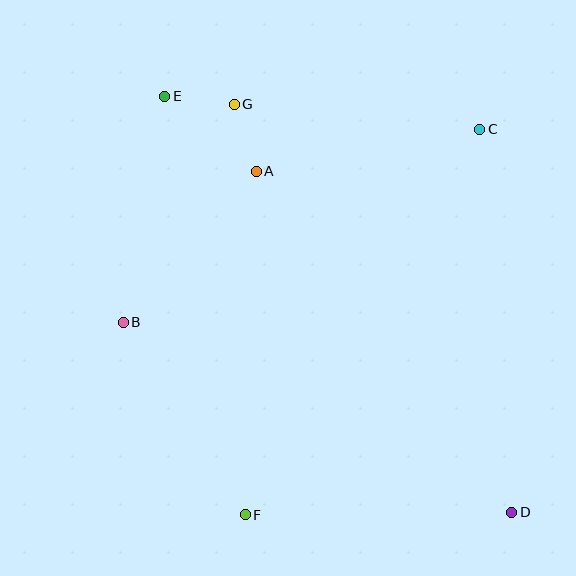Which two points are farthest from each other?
Points D and E are farthest from each other.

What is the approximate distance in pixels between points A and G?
The distance between A and G is approximately 70 pixels.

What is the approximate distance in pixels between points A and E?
The distance between A and E is approximately 118 pixels.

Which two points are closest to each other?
Points E and G are closest to each other.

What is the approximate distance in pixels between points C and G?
The distance between C and G is approximately 247 pixels.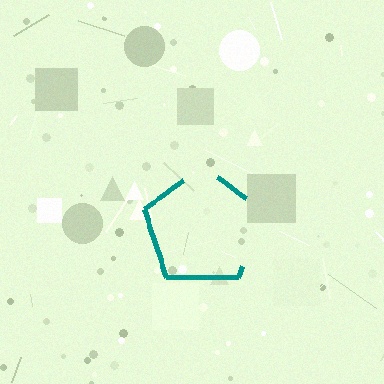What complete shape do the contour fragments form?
The contour fragments form a pentagon.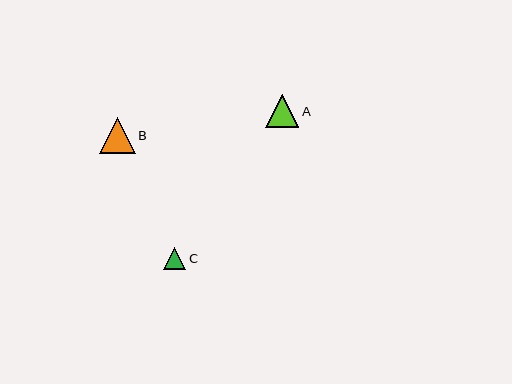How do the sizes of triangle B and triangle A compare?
Triangle B and triangle A are approximately the same size.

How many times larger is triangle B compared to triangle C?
Triangle B is approximately 1.6 times the size of triangle C.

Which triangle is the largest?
Triangle B is the largest with a size of approximately 36 pixels.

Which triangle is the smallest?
Triangle C is the smallest with a size of approximately 22 pixels.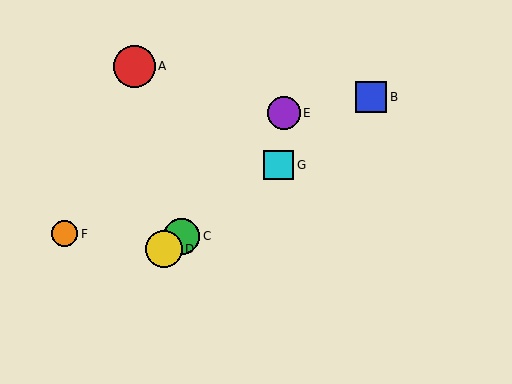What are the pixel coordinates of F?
Object F is at (65, 234).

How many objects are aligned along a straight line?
4 objects (B, C, D, G) are aligned along a straight line.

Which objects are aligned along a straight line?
Objects B, C, D, G are aligned along a straight line.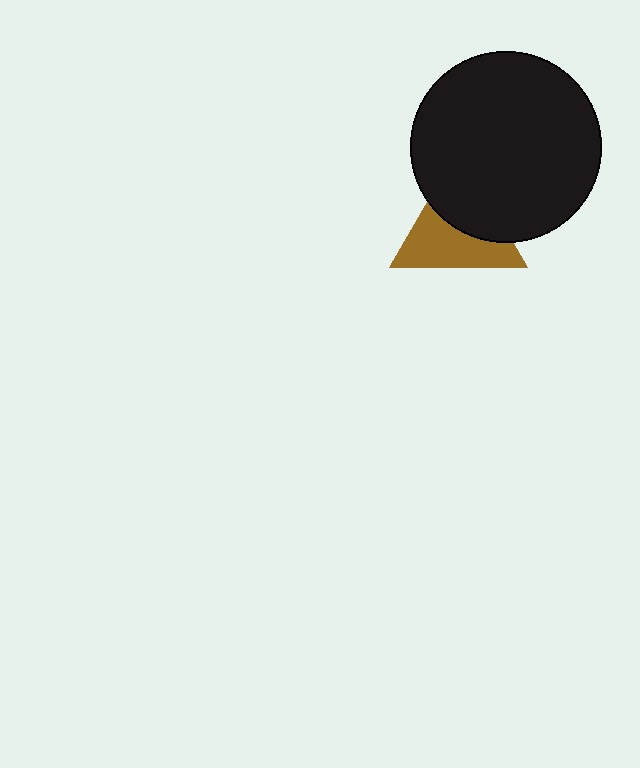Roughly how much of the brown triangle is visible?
About half of it is visible (roughly 54%).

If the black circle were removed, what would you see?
You would see the complete brown triangle.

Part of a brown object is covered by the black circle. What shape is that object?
It is a triangle.